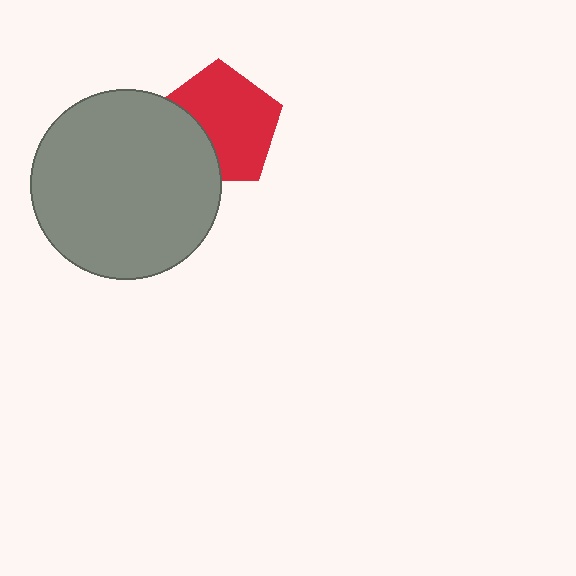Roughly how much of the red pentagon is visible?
Most of it is visible (roughly 70%).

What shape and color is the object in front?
The object in front is a gray circle.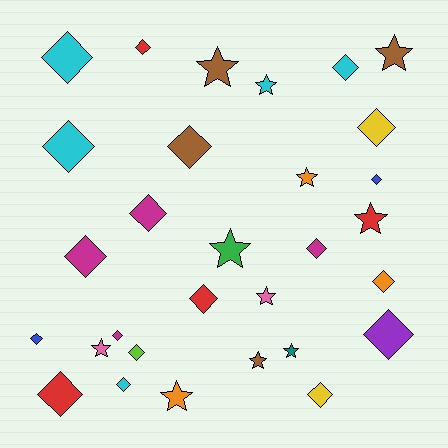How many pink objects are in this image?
There are 2 pink objects.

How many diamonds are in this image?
There are 19 diamonds.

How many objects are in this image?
There are 30 objects.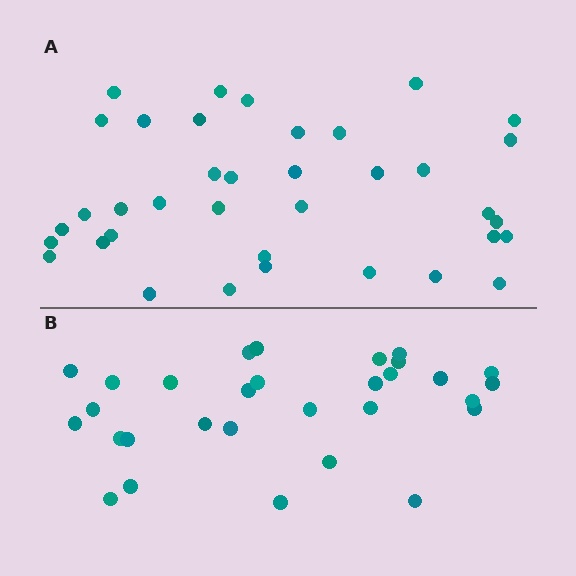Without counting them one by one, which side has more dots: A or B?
Region A (the top region) has more dots.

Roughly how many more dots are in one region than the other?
Region A has roughly 8 or so more dots than region B.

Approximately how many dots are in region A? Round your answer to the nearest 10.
About 40 dots. (The exact count is 37, which rounds to 40.)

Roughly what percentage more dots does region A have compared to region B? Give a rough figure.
About 25% more.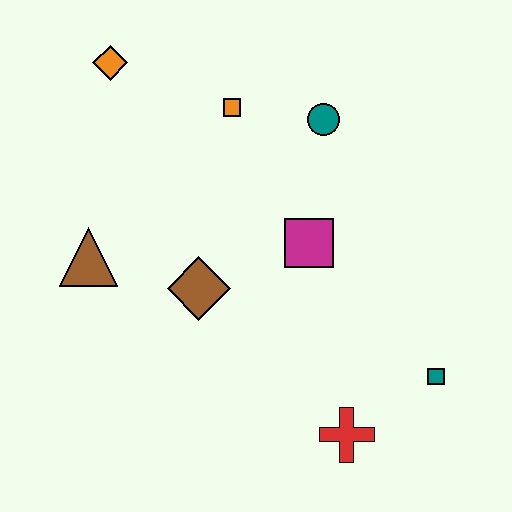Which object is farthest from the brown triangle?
The teal square is farthest from the brown triangle.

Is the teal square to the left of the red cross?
No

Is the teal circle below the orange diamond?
Yes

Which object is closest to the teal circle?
The orange square is closest to the teal circle.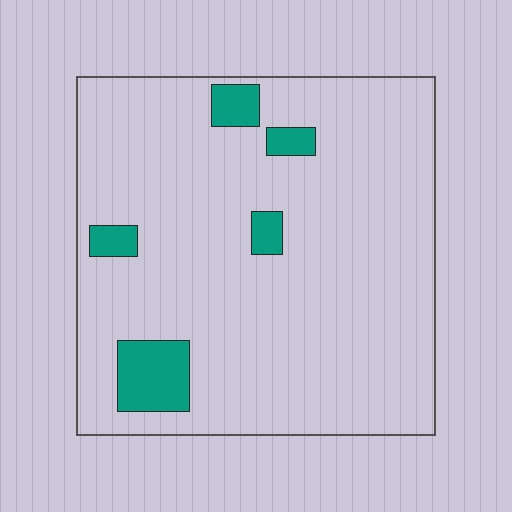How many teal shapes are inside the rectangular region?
5.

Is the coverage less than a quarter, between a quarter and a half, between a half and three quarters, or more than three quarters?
Less than a quarter.